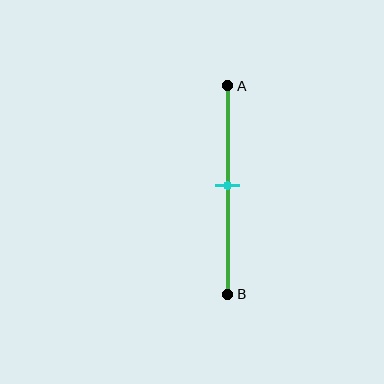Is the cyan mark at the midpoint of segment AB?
Yes, the mark is approximately at the midpoint.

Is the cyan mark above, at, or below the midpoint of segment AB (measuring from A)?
The cyan mark is approximately at the midpoint of segment AB.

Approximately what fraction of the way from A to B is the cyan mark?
The cyan mark is approximately 50% of the way from A to B.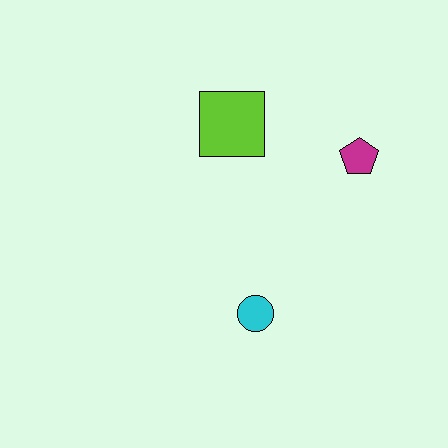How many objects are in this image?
There are 3 objects.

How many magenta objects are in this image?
There is 1 magenta object.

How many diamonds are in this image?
There are no diamonds.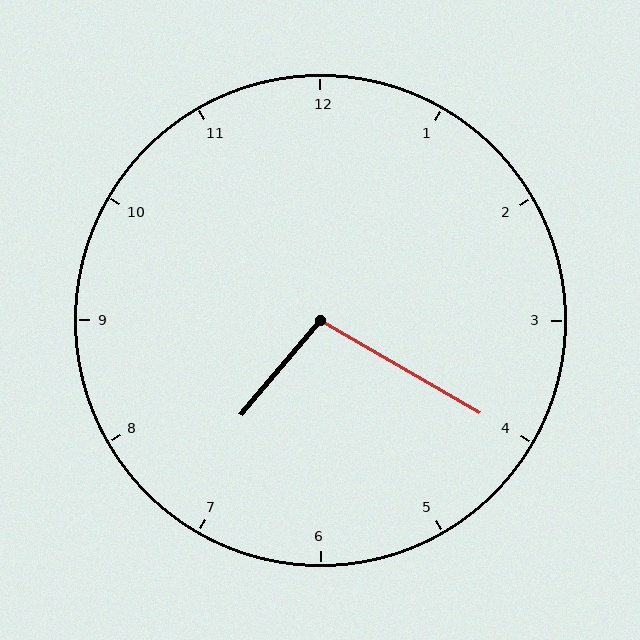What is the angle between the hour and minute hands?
Approximately 100 degrees.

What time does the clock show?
7:20.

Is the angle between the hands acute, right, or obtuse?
It is obtuse.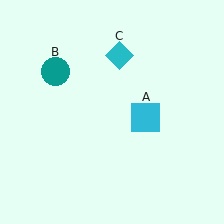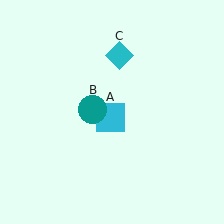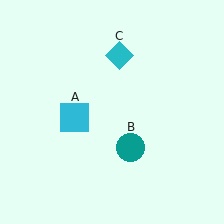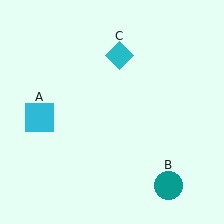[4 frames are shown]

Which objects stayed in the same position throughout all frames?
Cyan diamond (object C) remained stationary.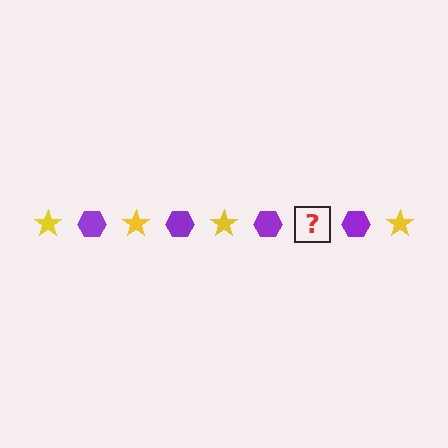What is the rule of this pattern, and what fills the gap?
The rule is that the pattern alternates between yellow star and purple hexagon. The gap should be filled with a yellow star.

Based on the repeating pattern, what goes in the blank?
The blank should be a yellow star.